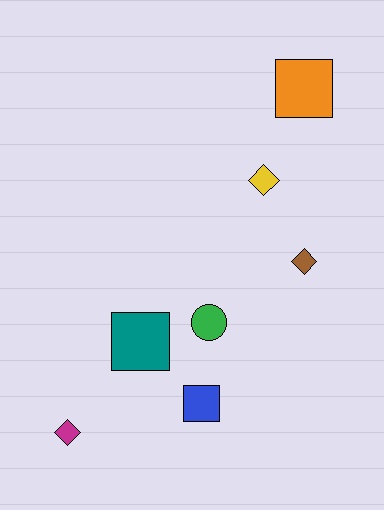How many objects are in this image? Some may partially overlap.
There are 7 objects.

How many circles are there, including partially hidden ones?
There is 1 circle.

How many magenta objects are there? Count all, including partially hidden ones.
There is 1 magenta object.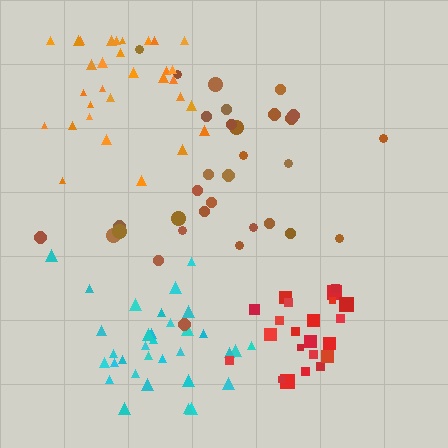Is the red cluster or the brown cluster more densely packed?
Red.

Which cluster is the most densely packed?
Red.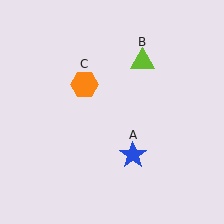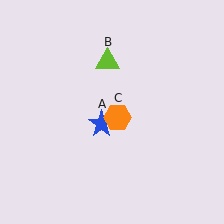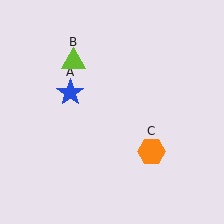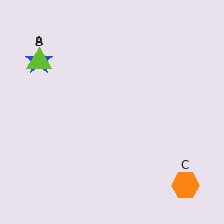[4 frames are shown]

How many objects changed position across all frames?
3 objects changed position: blue star (object A), lime triangle (object B), orange hexagon (object C).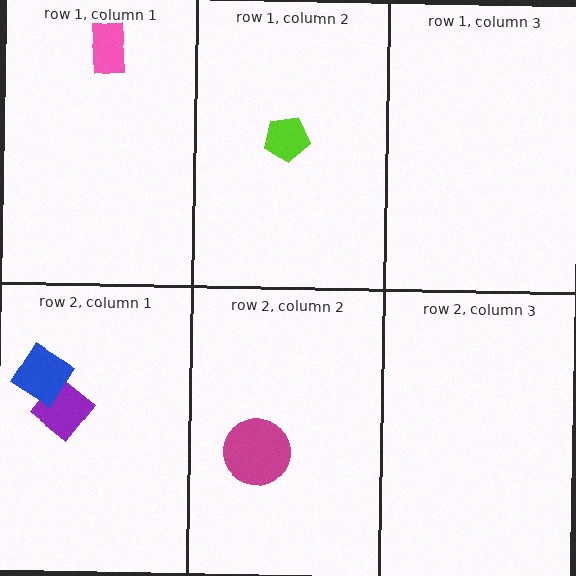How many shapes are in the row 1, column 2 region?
1.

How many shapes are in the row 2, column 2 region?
1.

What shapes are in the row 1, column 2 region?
The lime pentagon.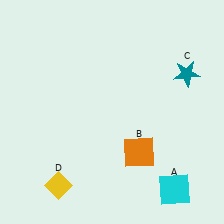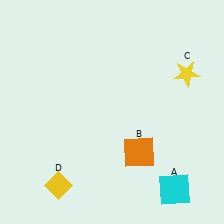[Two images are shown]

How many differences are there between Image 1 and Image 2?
There is 1 difference between the two images.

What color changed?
The star (C) changed from teal in Image 1 to yellow in Image 2.